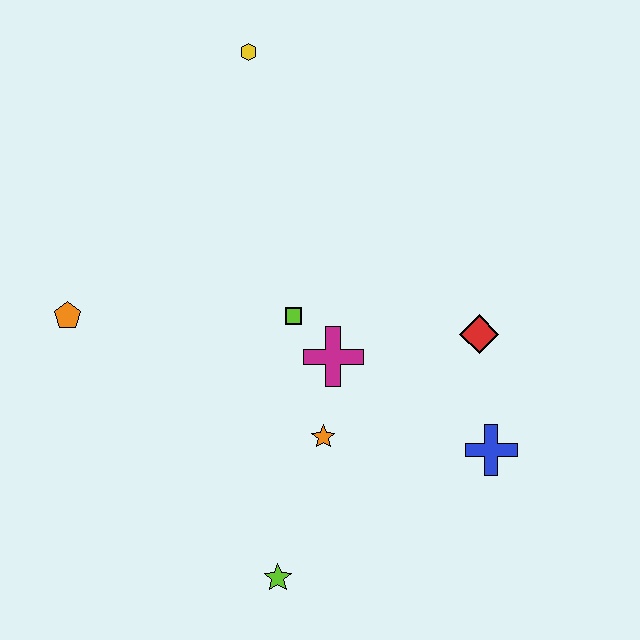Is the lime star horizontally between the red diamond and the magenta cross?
No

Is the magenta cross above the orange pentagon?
No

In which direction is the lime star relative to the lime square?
The lime star is below the lime square.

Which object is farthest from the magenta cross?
The yellow hexagon is farthest from the magenta cross.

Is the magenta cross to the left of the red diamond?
Yes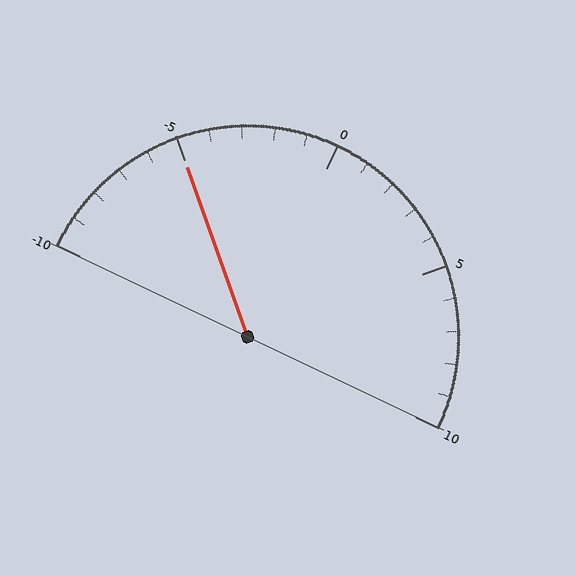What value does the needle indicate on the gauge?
The needle indicates approximately -5.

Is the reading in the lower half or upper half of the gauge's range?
The reading is in the lower half of the range (-10 to 10).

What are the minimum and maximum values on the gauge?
The gauge ranges from -10 to 10.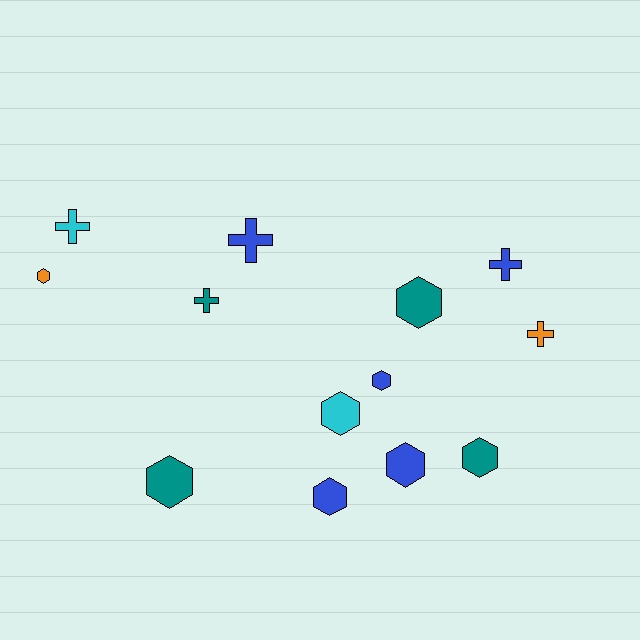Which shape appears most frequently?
Hexagon, with 8 objects.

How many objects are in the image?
There are 13 objects.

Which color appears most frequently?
Blue, with 5 objects.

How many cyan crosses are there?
There is 1 cyan cross.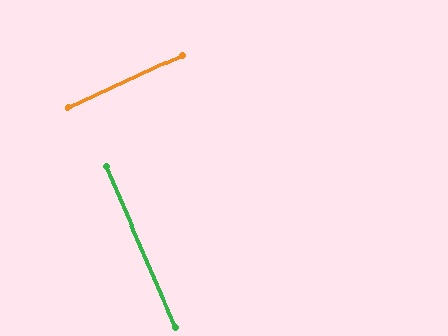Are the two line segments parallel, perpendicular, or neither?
Perpendicular — they meet at approximately 89°.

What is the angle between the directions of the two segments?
Approximately 89 degrees.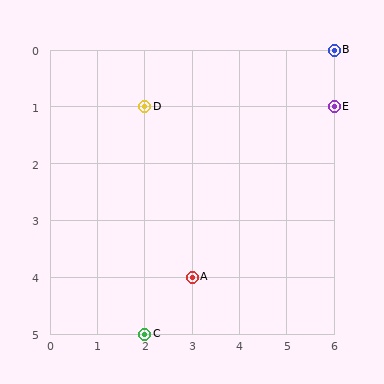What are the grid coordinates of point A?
Point A is at grid coordinates (3, 4).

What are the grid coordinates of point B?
Point B is at grid coordinates (6, 0).